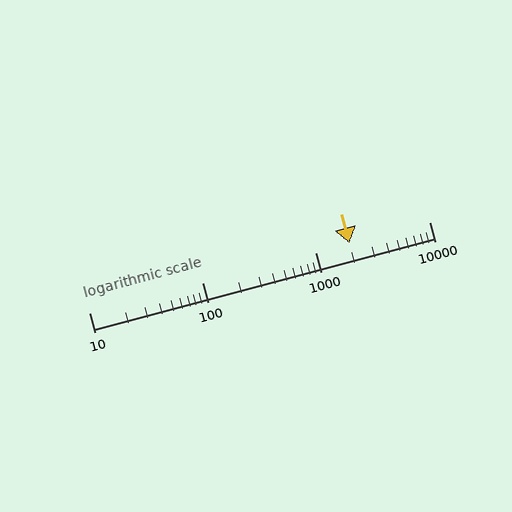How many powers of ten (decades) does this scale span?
The scale spans 3 decades, from 10 to 10000.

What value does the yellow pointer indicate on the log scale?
The pointer indicates approximately 2000.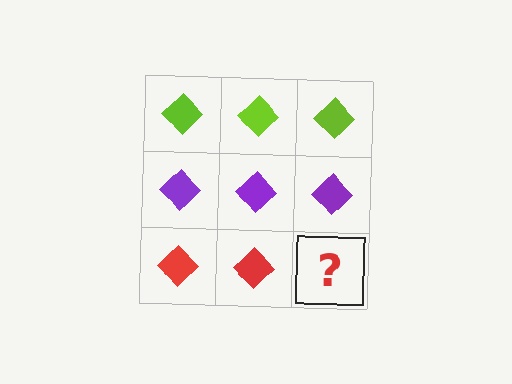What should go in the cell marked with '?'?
The missing cell should contain a red diamond.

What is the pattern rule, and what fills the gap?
The rule is that each row has a consistent color. The gap should be filled with a red diamond.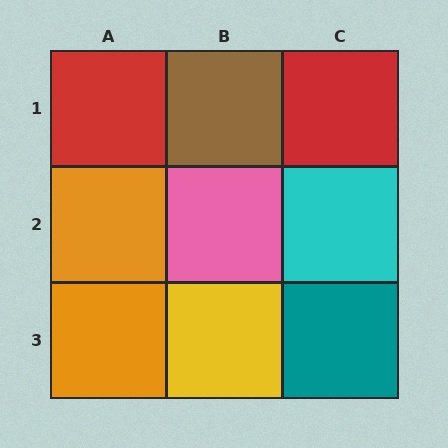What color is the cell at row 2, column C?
Cyan.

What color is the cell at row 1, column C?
Red.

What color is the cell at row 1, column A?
Red.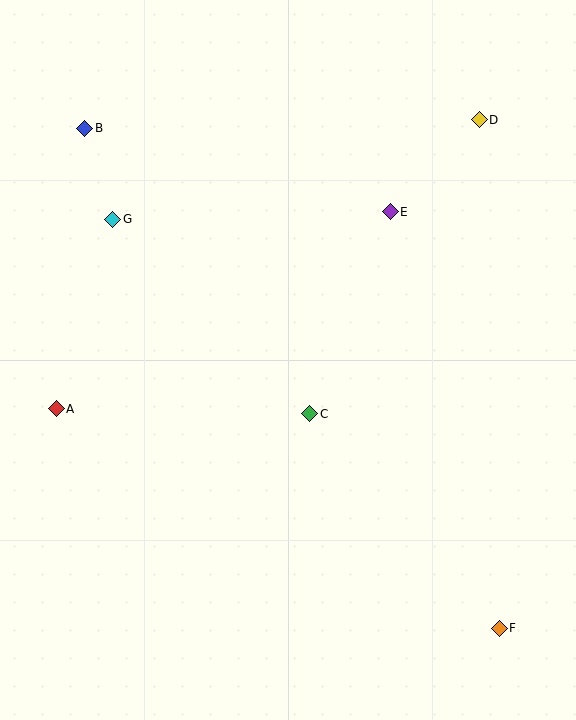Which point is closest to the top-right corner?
Point D is closest to the top-right corner.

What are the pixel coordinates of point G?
Point G is at (113, 219).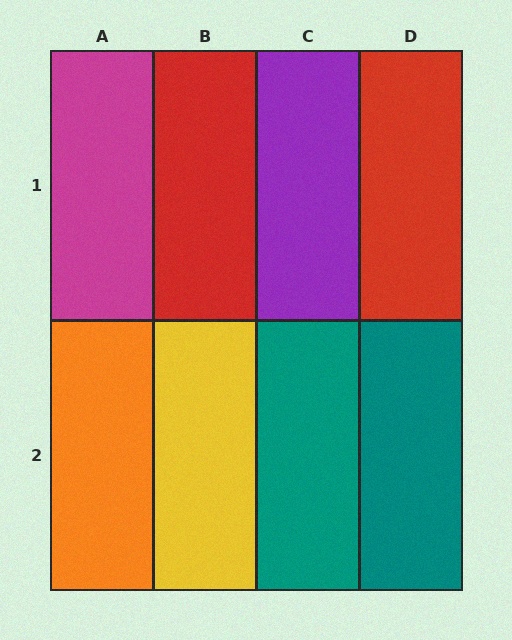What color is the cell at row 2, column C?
Teal.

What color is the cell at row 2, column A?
Orange.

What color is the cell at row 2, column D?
Teal.